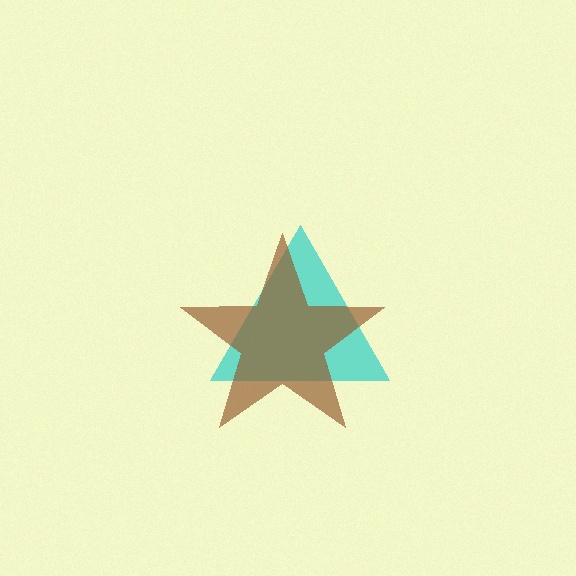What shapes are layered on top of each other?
The layered shapes are: a cyan triangle, a brown star.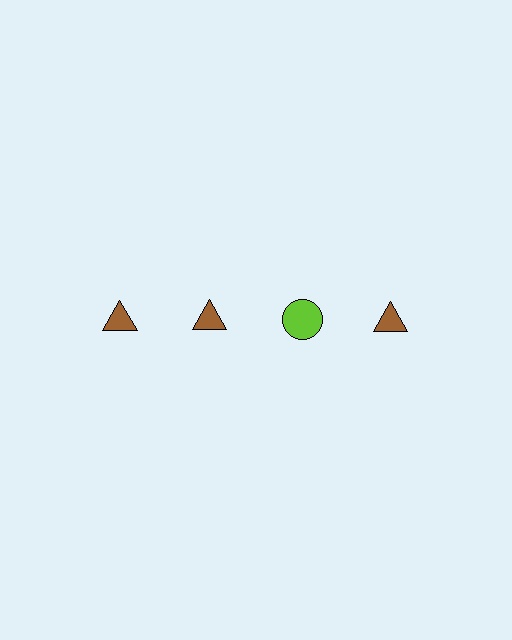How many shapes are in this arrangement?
There are 4 shapes arranged in a grid pattern.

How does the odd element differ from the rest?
It differs in both color (lime instead of brown) and shape (circle instead of triangle).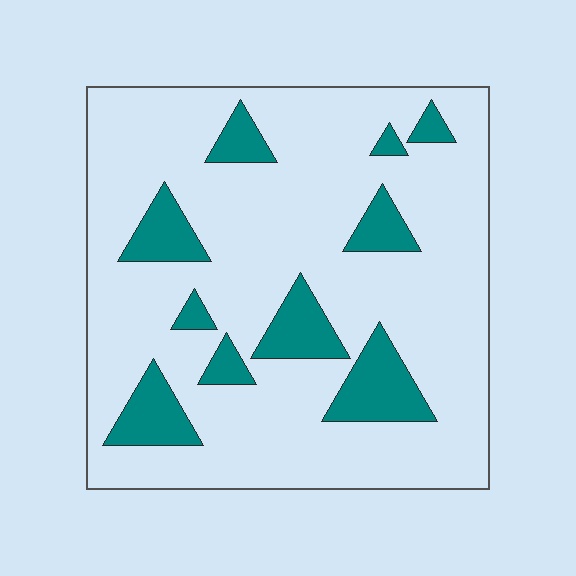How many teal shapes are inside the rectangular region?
10.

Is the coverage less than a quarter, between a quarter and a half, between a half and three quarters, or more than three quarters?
Less than a quarter.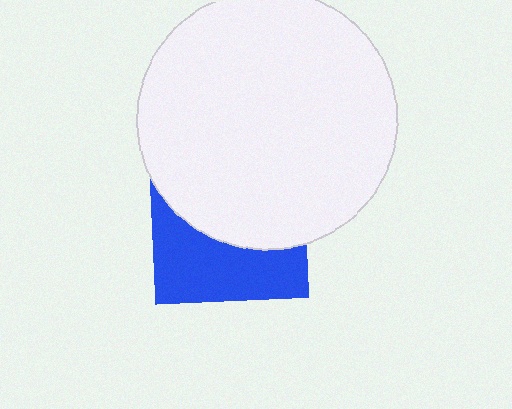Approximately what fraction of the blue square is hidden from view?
Roughly 57% of the blue square is hidden behind the white circle.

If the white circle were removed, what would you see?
You would see the complete blue square.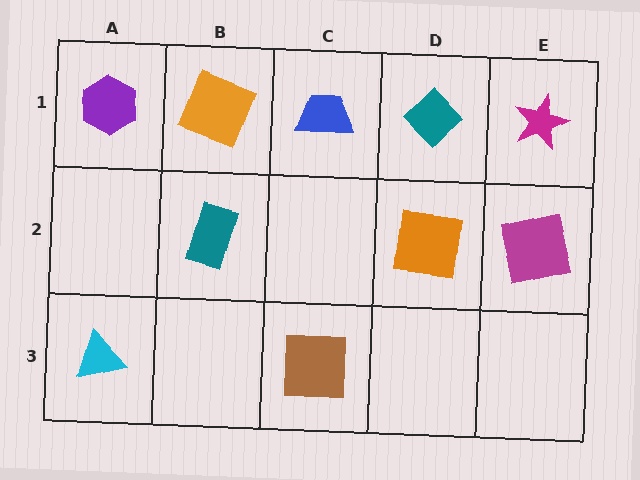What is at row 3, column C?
A brown square.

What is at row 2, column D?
An orange square.